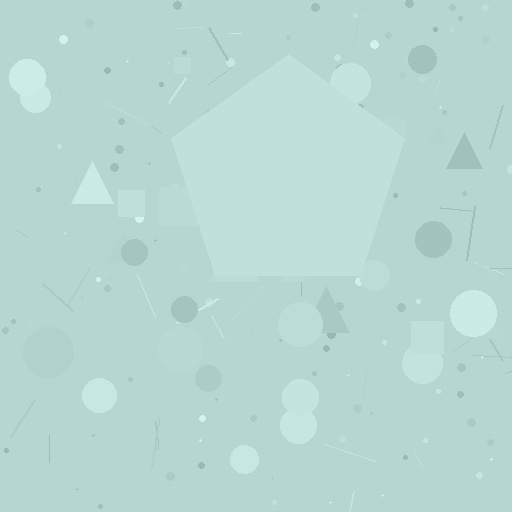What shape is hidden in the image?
A pentagon is hidden in the image.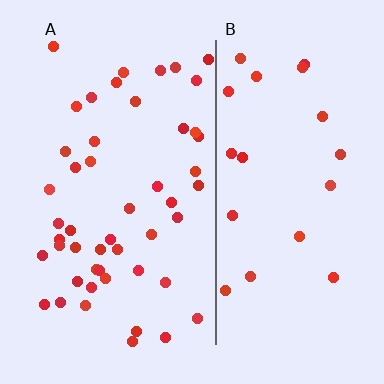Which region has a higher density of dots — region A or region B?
A (the left).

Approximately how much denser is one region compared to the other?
Approximately 2.3× — region A over region B.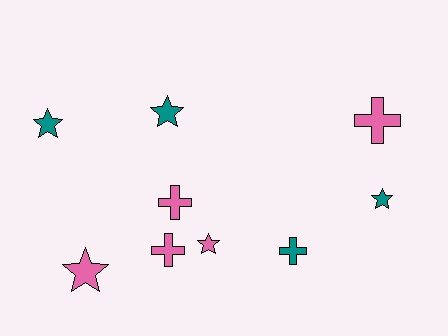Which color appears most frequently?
Pink, with 5 objects.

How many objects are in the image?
There are 9 objects.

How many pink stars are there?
There are 2 pink stars.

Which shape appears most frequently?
Star, with 5 objects.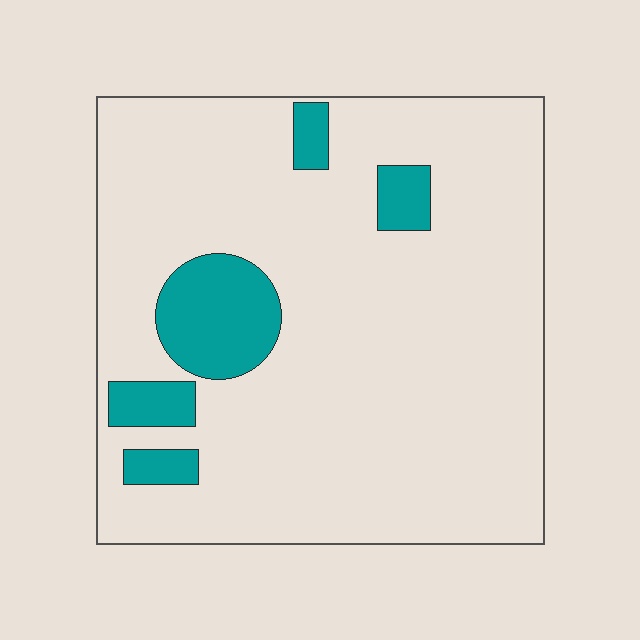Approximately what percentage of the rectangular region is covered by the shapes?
Approximately 15%.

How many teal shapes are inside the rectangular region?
5.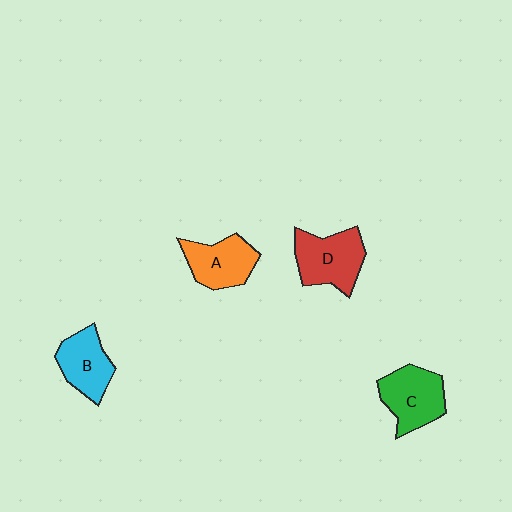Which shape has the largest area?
Shape D (red).